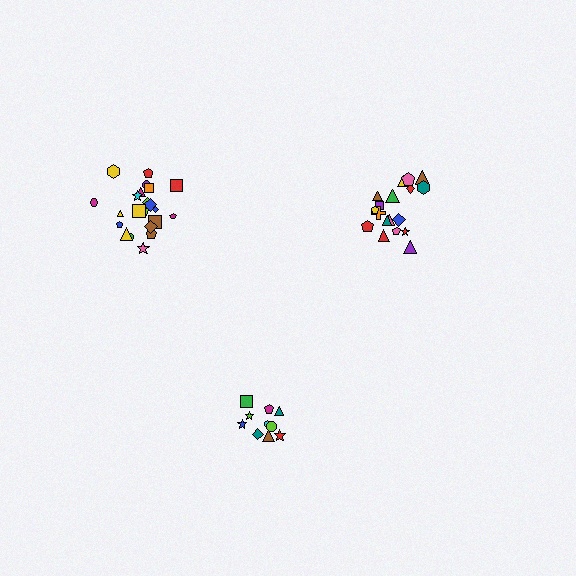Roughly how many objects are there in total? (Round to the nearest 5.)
Roughly 50 objects in total.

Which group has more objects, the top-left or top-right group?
The top-left group.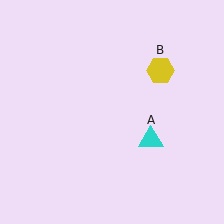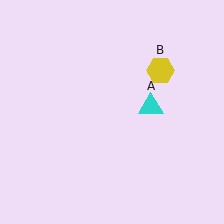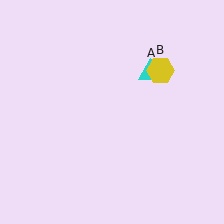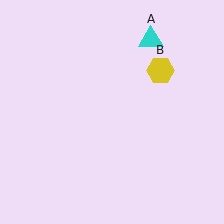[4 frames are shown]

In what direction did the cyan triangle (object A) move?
The cyan triangle (object A) moved up.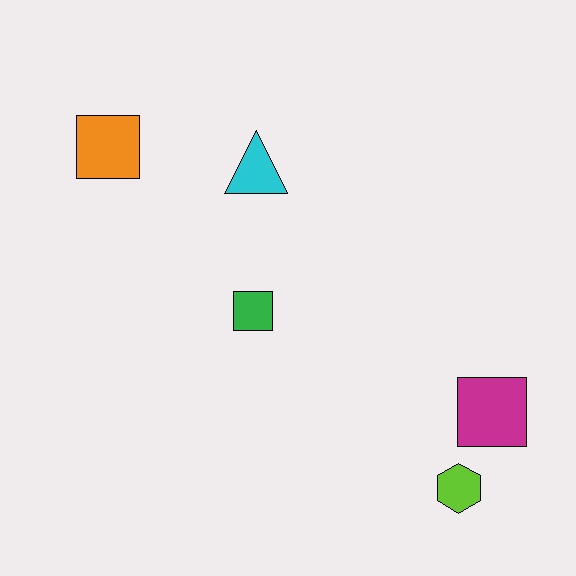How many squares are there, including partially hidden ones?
There are 3 squares.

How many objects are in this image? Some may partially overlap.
There are 5 objects.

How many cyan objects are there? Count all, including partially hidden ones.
There is 1 cyan object.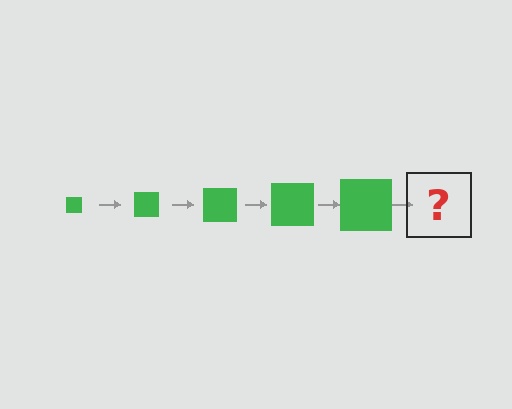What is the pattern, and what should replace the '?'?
The pattern is that the square gets progressively larger each step. The '?' should be a green square, larger than the previous one.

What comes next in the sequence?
The next element should be a green square, larger than the previous one.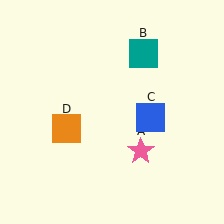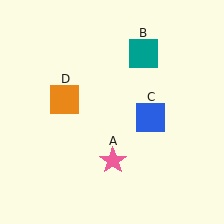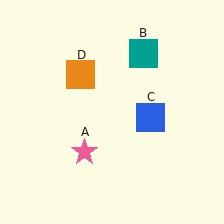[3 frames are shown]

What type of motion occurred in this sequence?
The pink star (object A), orange square (object D) rotated clockwise around the center of the scene.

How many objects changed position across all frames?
2 objects changed position: pink star (object A), orange square (object D).